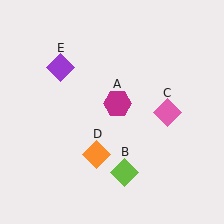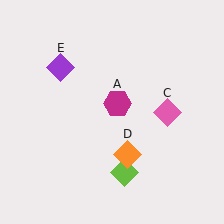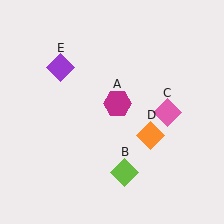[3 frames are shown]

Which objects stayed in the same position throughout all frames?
Magenta hexagon (object A) and lime diamond (object B) and pink diamond (object C) and purple diamond (object E) remained stationary.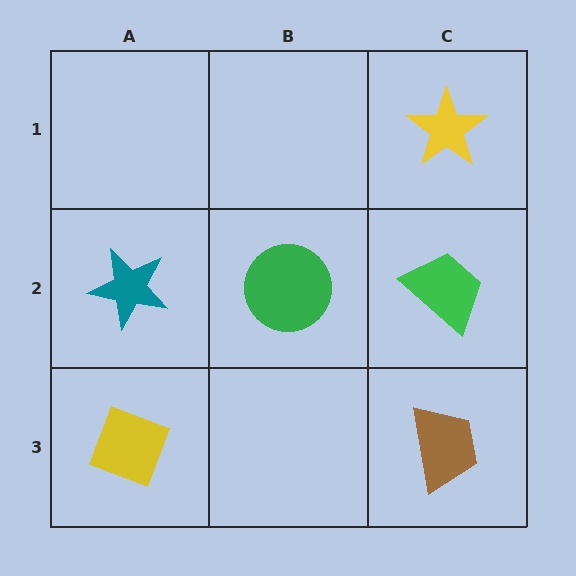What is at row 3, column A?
A yellow diamond.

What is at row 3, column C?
A brown trapezoid.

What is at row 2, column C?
A green trapezoid.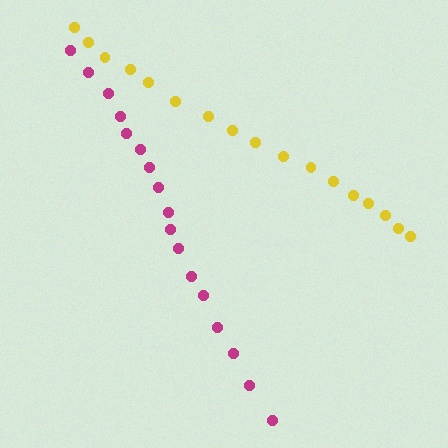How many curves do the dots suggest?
There are 2 distinct paths.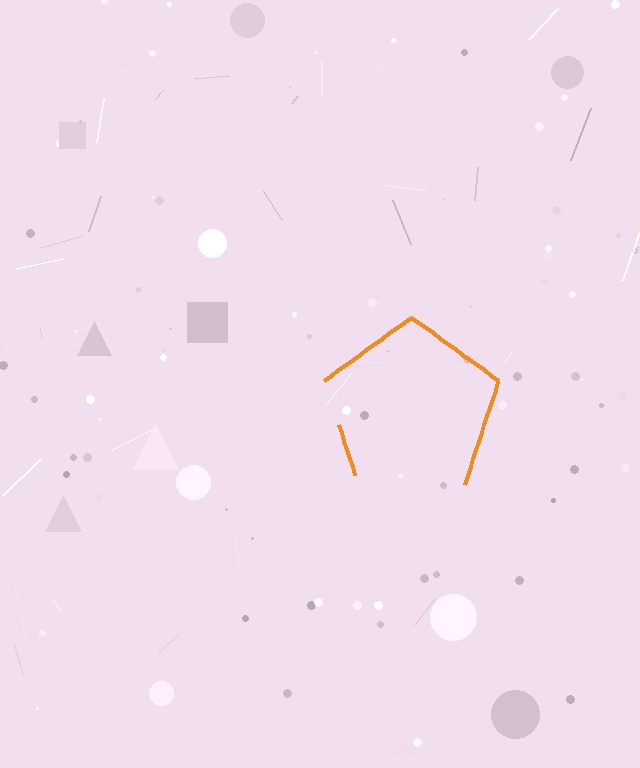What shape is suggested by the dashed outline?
The dashed outline suggests a pentagon.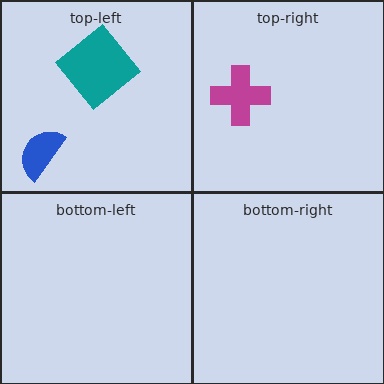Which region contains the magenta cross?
The top-right region.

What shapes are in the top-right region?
The magenta cross.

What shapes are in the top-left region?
The blue semicircle, the teal diamond.